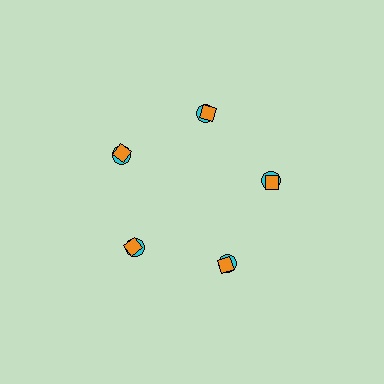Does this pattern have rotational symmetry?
Yes, this pattern has 5-fold rotational symmetry. It looks the same after rotating 72 degrees around the center.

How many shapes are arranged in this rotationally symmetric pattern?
There are 10 shapes, arranged in 5 groups of 2.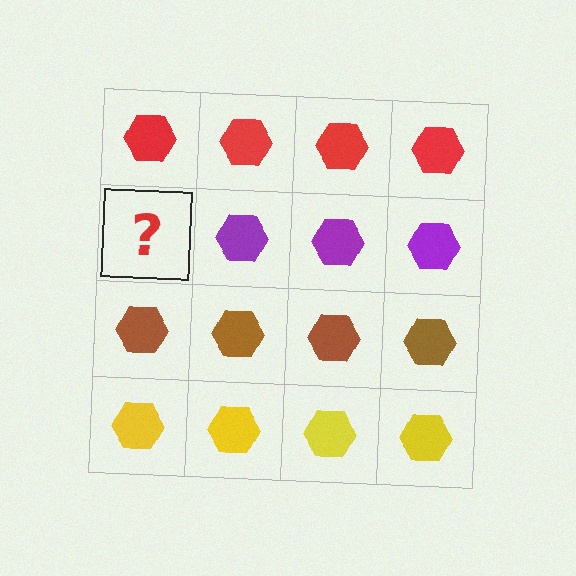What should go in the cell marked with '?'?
The missing cell should contain a purple hexagon.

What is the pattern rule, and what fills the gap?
The rule is that each row has a consistent color. The gap should be filled with a purple hexagon.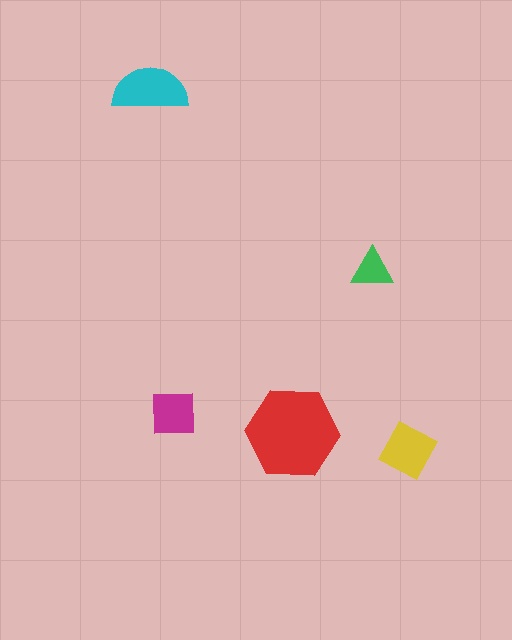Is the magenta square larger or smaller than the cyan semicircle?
Smaller.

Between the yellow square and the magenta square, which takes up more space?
The yellow square.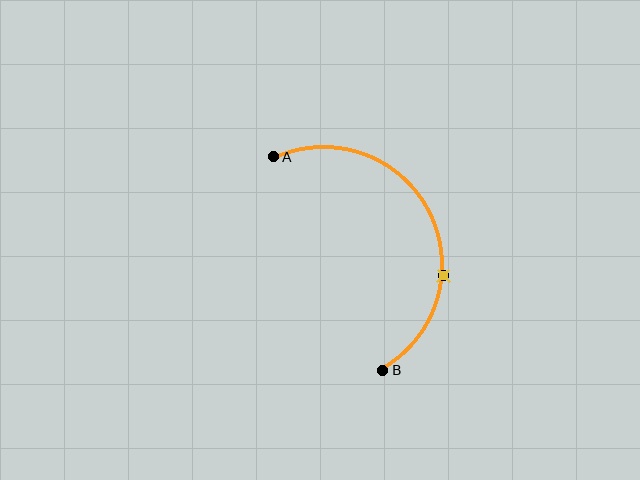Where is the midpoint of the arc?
The arc midpoint is the point on the curve farthest from the straight line joining A and B. It sits to the right of that line.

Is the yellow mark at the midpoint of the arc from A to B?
No. The yellow mark lies on the arc but is closer to endpoint B. The arc midpoint would be at the point on the curve equidistant along the arc from both A and B.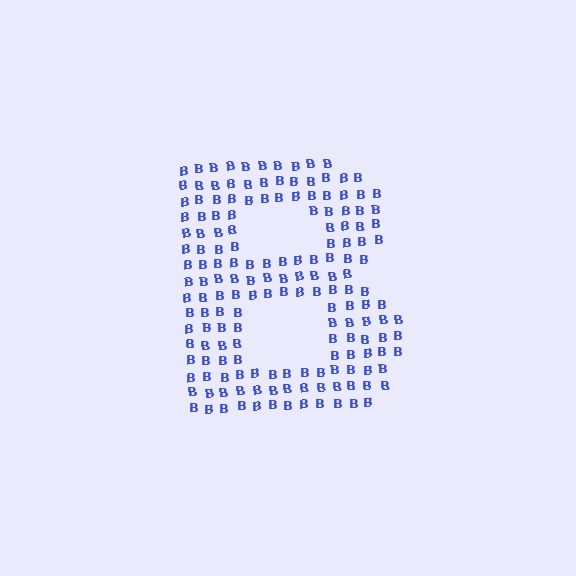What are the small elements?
The small elements are letter B's.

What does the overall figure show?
The overall figure shows the letter B.